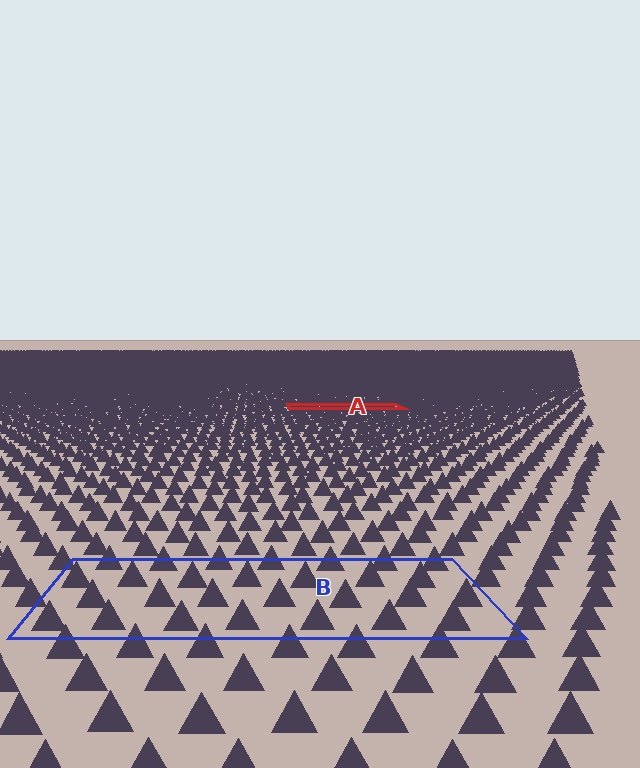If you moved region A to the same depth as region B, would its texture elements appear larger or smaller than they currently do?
They would appear larger. At a closer depth, the same texture elements are projected at a bigger on-screen size.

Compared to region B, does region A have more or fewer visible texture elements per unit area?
Region A has more texture elements per unit area — they are packed more densely because it is farther away.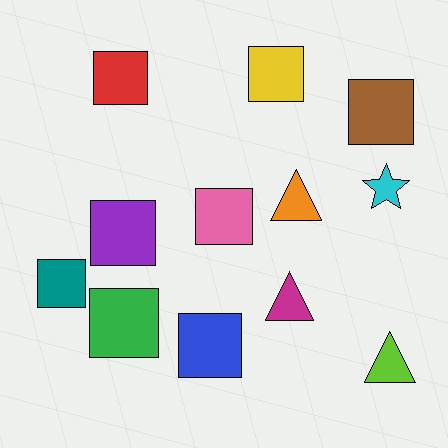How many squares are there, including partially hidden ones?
There are 8 squares.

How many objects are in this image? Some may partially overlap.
There are 12 objects.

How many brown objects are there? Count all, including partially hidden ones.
There is 1 brown object.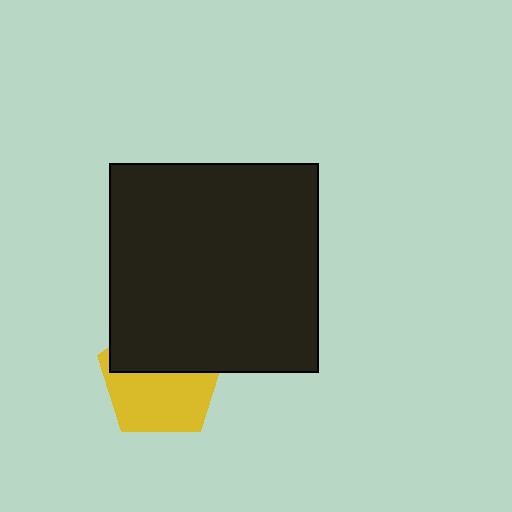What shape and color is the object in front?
The object in front is a black square.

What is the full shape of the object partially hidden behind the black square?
The partially hidden object is a yellow pentagon.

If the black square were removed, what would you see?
You would see the complete yellow pentagon.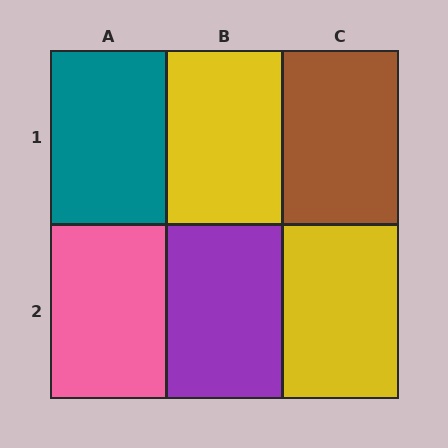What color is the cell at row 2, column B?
Purple.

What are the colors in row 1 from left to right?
Teal, yellow, brown.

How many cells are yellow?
2 cells are yellow.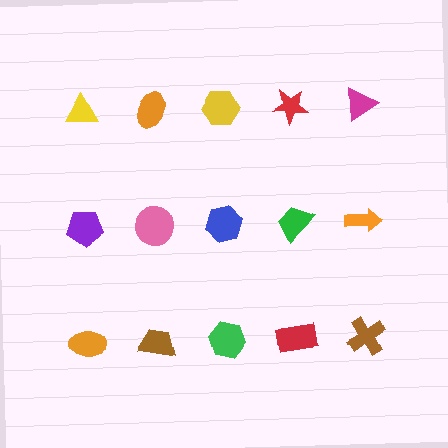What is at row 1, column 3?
A yellow hexagon.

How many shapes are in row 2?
5 shapes.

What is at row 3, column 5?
A brown cross.